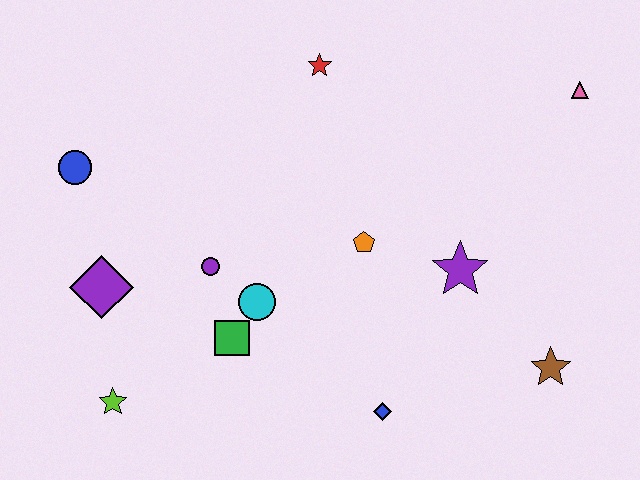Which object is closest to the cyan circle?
The green square is closest to the cyan circle.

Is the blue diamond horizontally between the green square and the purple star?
Yes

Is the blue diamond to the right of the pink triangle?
No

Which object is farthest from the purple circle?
The pink triangle is farthest from the purple circle.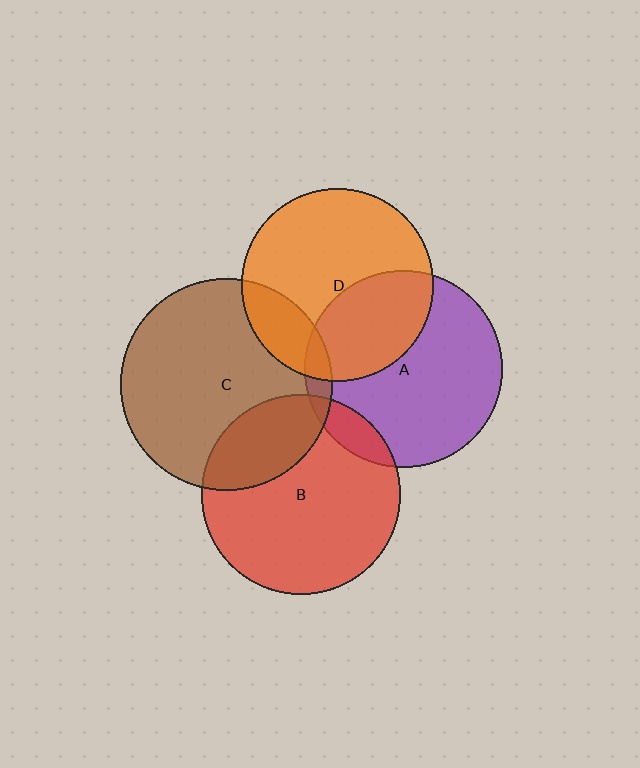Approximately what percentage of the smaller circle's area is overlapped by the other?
Approximately 25%.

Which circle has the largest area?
Circle C (brown).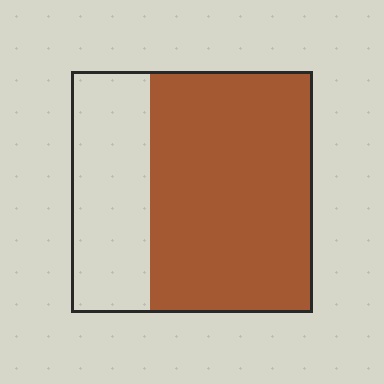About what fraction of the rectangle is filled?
About two thirds (2/3).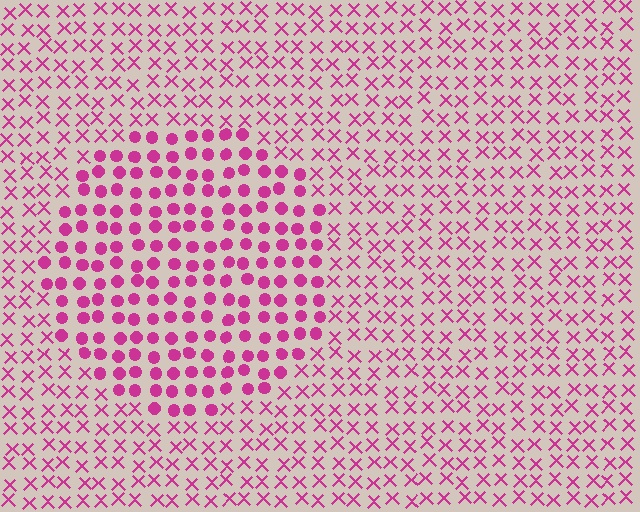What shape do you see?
I see a circle.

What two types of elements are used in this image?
The image uses circles inside the circle region and X marks outside it.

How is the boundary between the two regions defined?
The boundary is defined by a change in element shape: circles inside vs. X marks outside. All elements share the same color and spacing.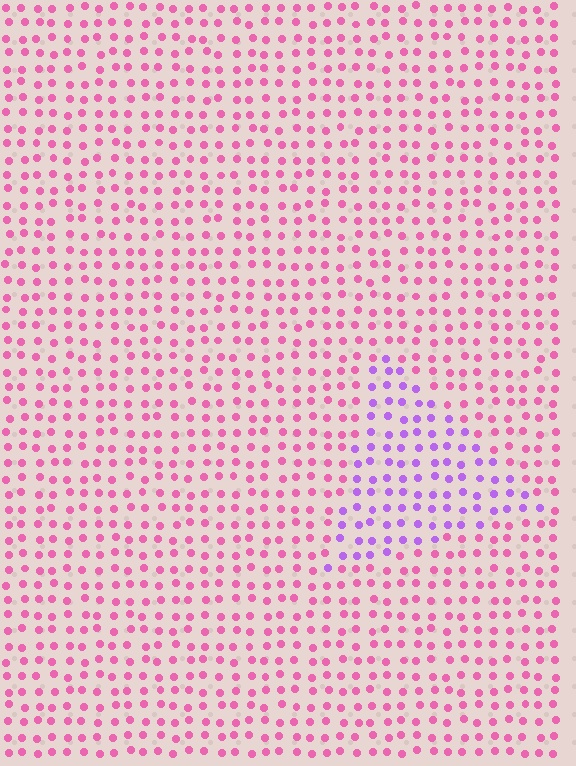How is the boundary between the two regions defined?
The boundary is defined purely by a slight shift in hue (about 49 degrees). Spacing, size, and orientation are identical on both sides.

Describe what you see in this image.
The image is filled with small pink elements in a uniform arrangement. A triangle-shaped region is visible where the elements are tinted to a slightly different hue, forming a subtle color boundary.